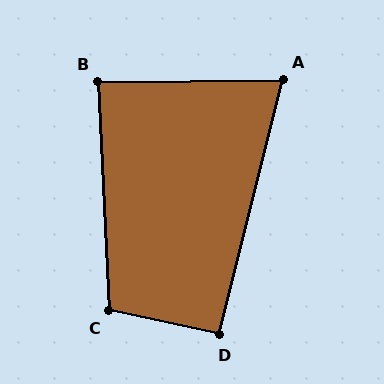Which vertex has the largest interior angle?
C, at approximately 105 degrees.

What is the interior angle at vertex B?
Approximately 88 degrees (approximately right).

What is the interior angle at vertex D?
Approximately 92 degrees (approximately right).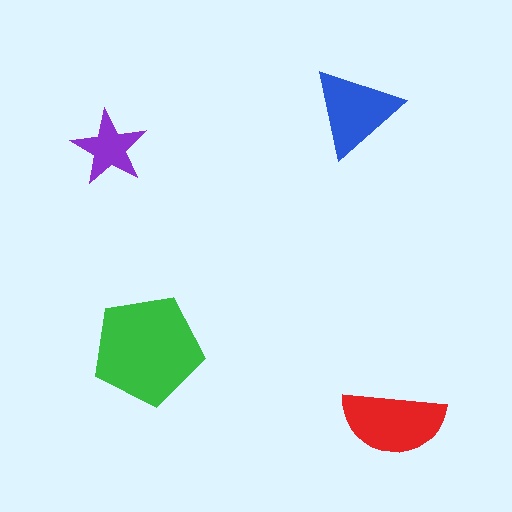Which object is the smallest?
The purple star.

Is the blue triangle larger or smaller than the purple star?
Larger.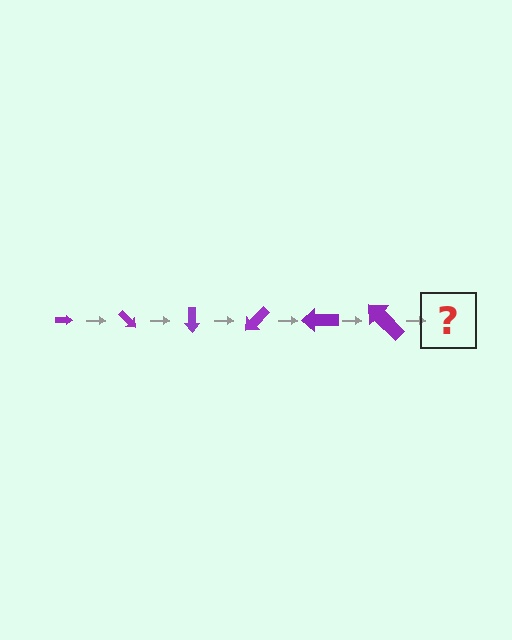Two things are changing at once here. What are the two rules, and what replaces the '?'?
The two rules are that the arrow grows larger each step and it rotates 45 degrees each step. The '?' should be an arrow, larger than the previous one and rotated 270 degrees from the start.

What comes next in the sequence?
The next element should be an arrow, larger than the previous one and rotated 270 degrees from the start.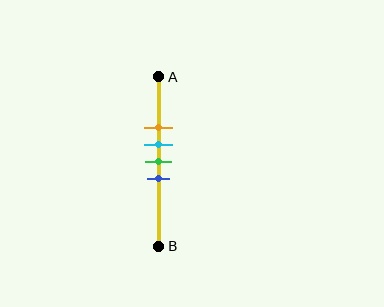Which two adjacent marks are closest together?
The cyan and green marks are the closest adjacent pair.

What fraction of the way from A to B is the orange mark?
The orange mark is approximately 30% (0.3) of the way from A to B.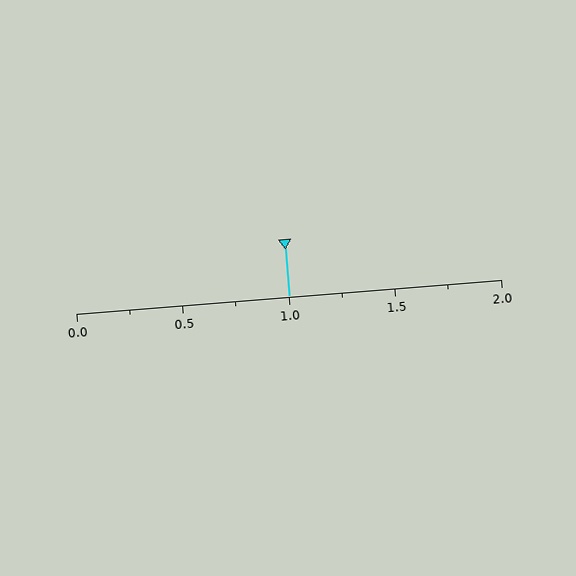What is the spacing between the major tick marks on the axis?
The major ticks are spaced 0.5 apart.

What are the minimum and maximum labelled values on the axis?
The axis runs from 0.0 to 2.0.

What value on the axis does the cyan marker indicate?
The marker indicates approximately 1.